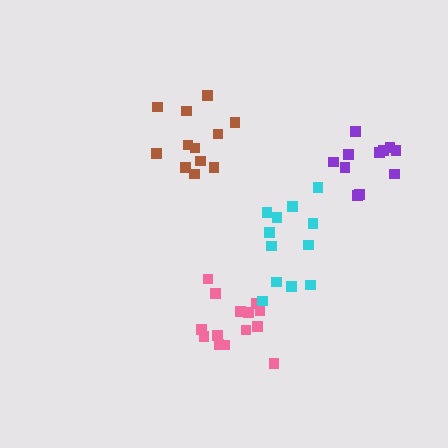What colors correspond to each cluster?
The clusters are colored: brown, pink, cyan, purple.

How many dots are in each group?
Group 1: 12 dots, Group 2: 14 dots, Group 3: 12 dots, Group 4: 11 dots (49 total).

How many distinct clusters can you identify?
There are 4 distinct clusters.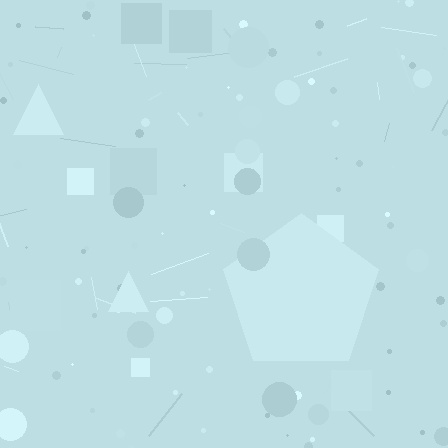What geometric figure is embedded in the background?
A pentagon is embedded in the background.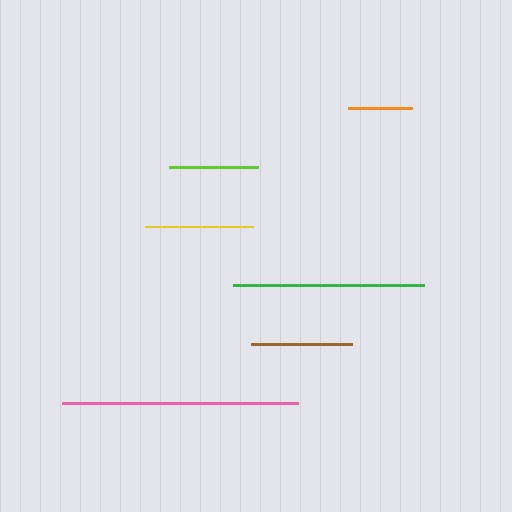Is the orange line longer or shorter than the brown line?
The brown line is longer than the orange line.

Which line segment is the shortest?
The orange line is the shortest at approximately 63 pixels.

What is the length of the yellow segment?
The yellow segment is approximately 108 pixels long.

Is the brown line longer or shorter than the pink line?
The pink line is longer than the brown line.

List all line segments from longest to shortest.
From longest to shortest: pink, green, yellow, brown, lime, orange.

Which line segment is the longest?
The pink line is the longest at approximately 236 pixels.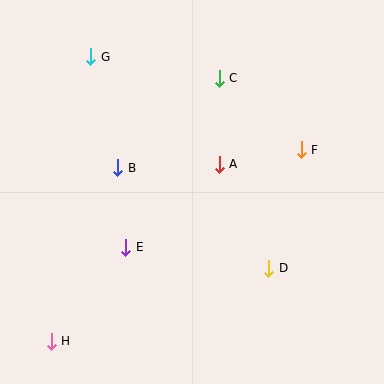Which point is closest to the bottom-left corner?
Point H is closest to the bottom-left corner.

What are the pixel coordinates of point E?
Point E is at (126, 247).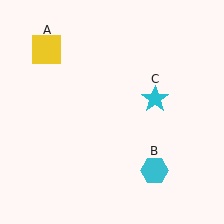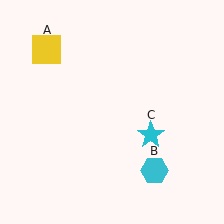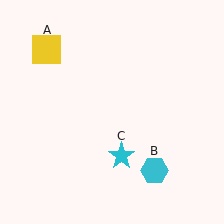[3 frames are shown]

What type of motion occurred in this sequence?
The cyan star (object C) rotated clockwise around the center of the scene.